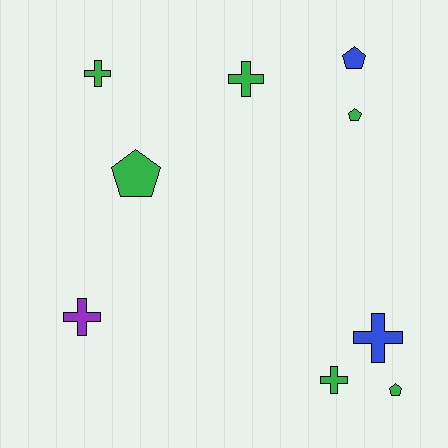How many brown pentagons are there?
There are no brown pentagons.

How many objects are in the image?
There are 9 objects.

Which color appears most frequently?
Green, with 6 objects.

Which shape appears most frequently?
Cross, with 5 objects.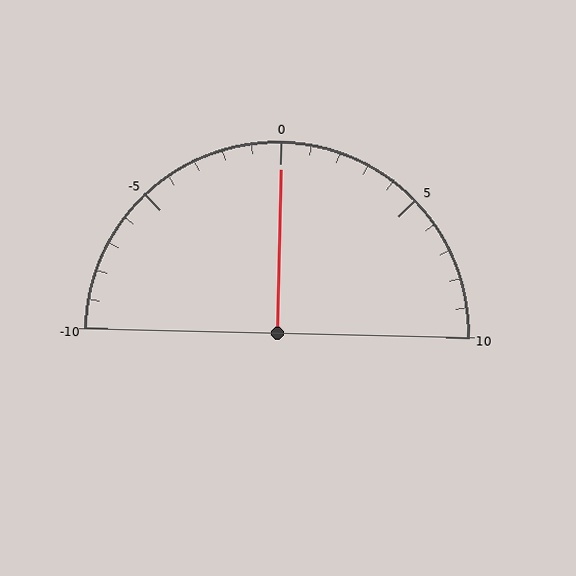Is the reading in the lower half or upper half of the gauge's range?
The reading is in the upper half of the range (-10 to 10).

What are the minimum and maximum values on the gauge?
The gauge ranges from -10 to 10.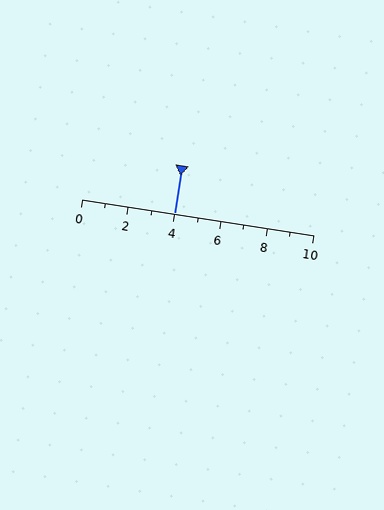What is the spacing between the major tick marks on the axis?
The major ticks are spaced 2 apart.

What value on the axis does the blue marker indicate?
The marker indicates approximately 4.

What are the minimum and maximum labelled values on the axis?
The axis runs from 0 to 10.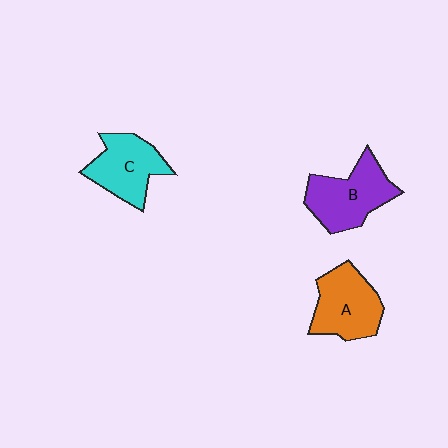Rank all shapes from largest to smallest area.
From largest to smallest: B (purple), A (orange), C (cyan).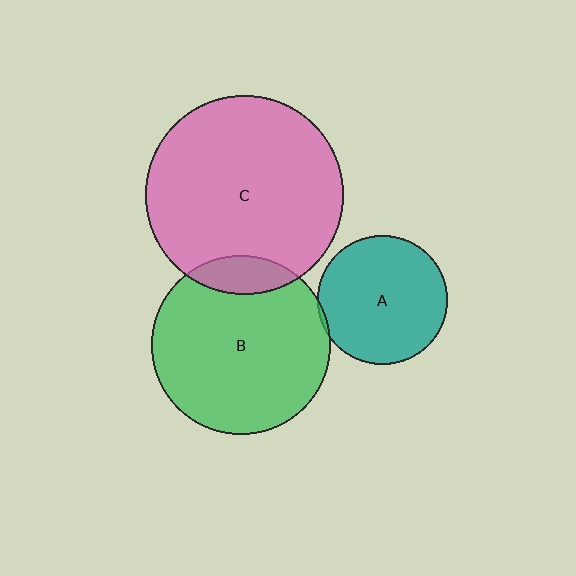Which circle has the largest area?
Circle C (pink).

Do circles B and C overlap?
Yes.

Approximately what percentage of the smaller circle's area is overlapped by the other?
Approximately 10%.